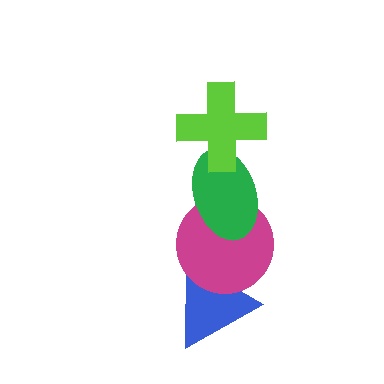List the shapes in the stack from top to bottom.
From top to bottom: the lime cross, the green ellipse, the magenta circle, the blue triangle.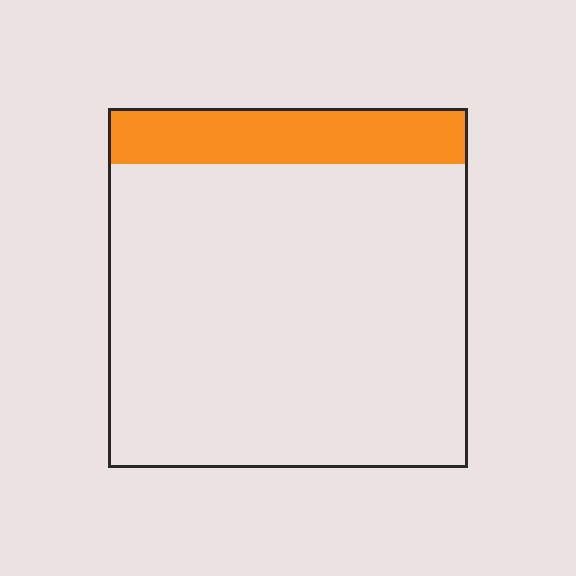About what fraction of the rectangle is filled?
About one sixth (1/6).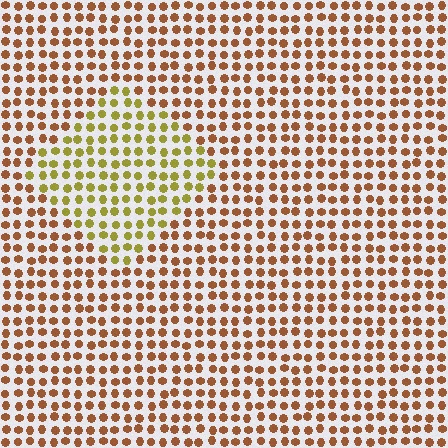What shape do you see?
I see a diamond.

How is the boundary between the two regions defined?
The boundary is defined purely by a slight shift in hue (about 40 degrees). Spacing, size, and orientation are identical on both sides.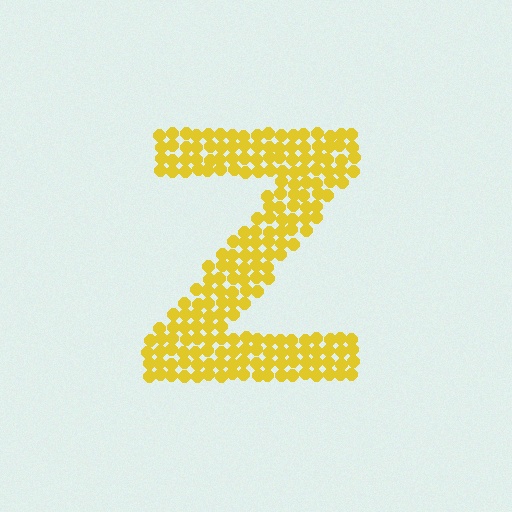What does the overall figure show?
The overall figure shows the letter Z.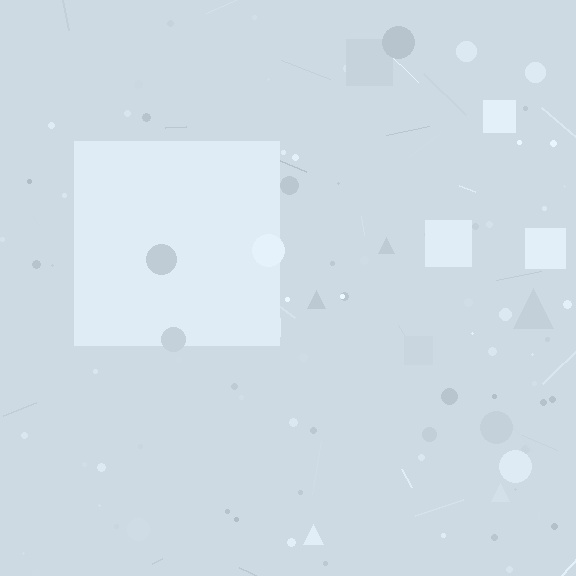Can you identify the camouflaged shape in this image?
The camouflaged shape is a square.